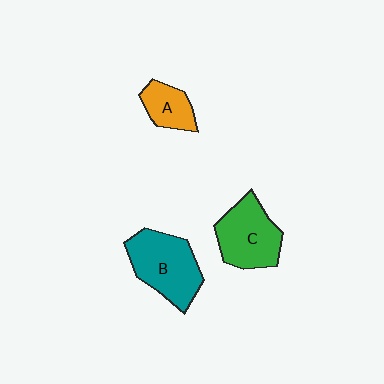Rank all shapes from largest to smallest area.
From largest to smallest: B (teal), C (green), A (orange).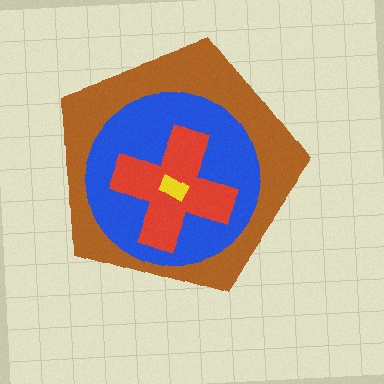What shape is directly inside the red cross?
The yellow rectangle.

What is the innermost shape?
The yellow rectangle.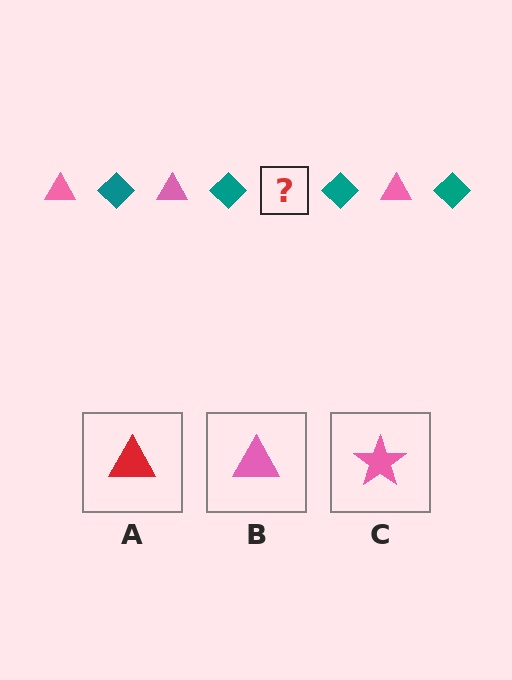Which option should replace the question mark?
Option B.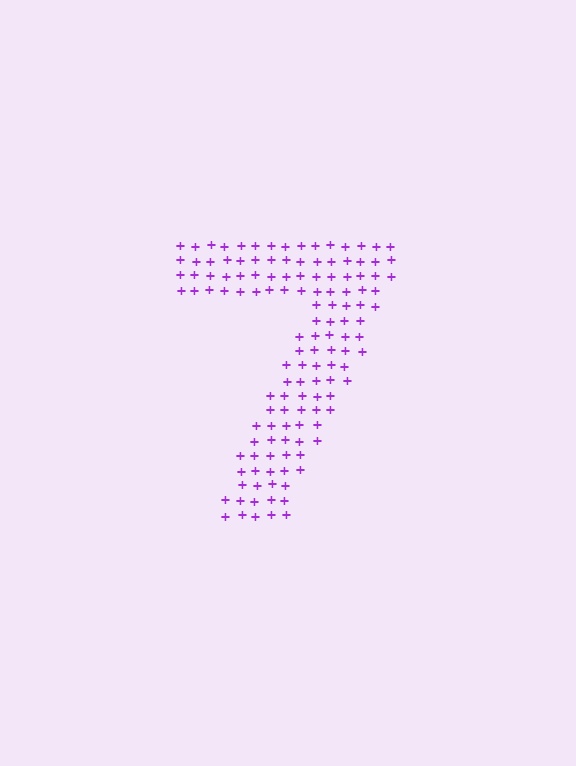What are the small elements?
The small elements are plus signs.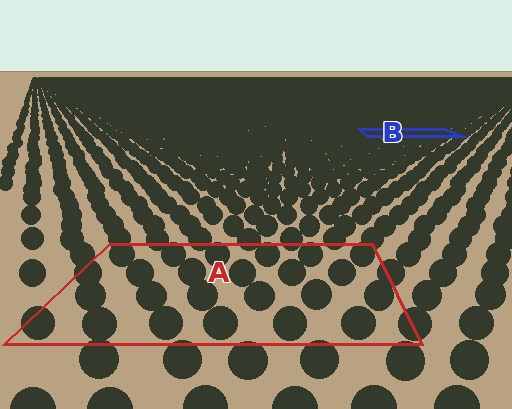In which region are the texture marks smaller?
The texture marks are smaller in region B, because it is farther away.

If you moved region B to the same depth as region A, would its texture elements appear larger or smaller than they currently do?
They would appear larger. At a closer depth, the same texture elements are projected at a bigger on-screen size.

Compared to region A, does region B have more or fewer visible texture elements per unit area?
Region B has more texture elements per unit area — they are packed more densely because it is farther away.